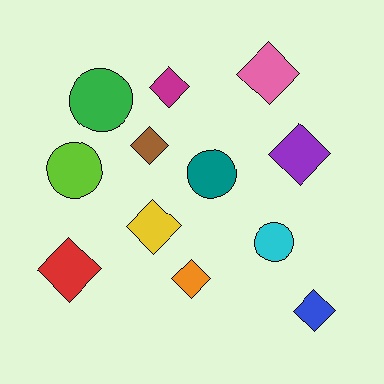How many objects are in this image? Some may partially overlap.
There are 12 objects.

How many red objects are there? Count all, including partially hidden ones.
There is 1 red object.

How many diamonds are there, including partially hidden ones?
There are 8 diamonds.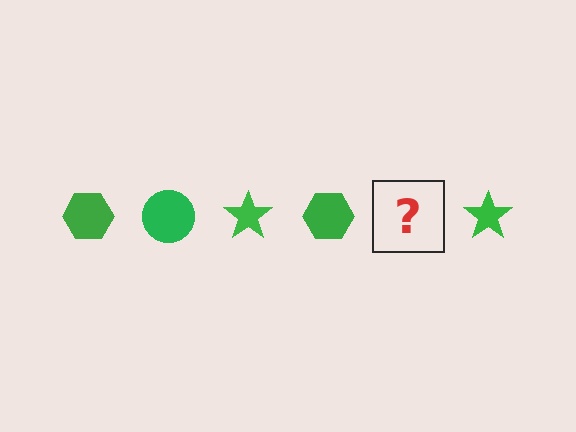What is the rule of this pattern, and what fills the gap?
The rule is that the pattern cycles through hexagon, circle, star shapes in green. The gap should be filled with a green circle.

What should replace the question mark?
The question mark should be replaced with a green circle.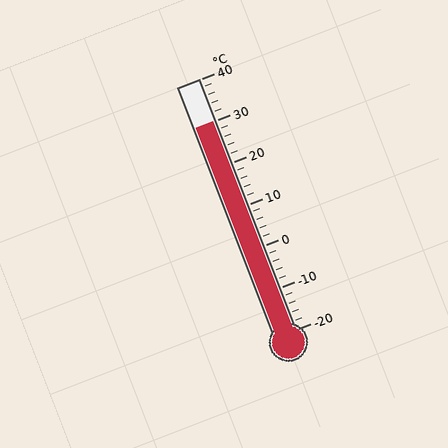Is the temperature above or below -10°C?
The temperature is above -10°C.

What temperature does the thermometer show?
The thermometer shows approximately 30°C.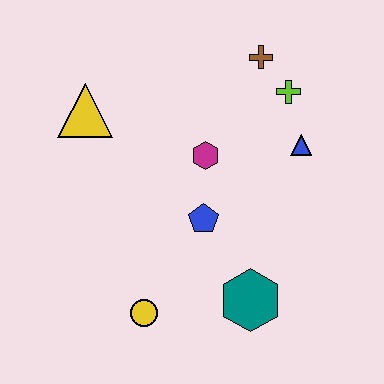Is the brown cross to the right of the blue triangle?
No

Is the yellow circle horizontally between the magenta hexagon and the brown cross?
No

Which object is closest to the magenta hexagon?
The blue pentagon is closest to the magenta hexagon.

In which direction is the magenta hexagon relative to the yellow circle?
The magenta hexagon is above the yellow circle.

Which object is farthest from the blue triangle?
The yellow circle is farthest from the blue triangle.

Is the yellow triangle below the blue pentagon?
No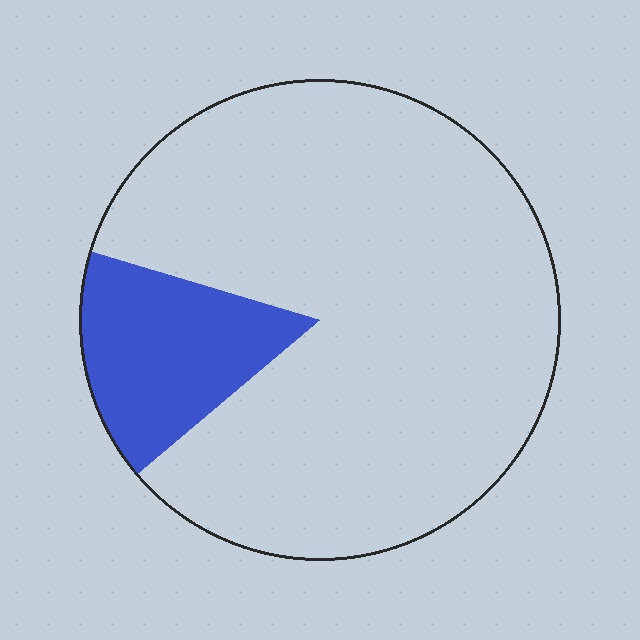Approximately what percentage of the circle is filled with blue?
Approximately 15%.